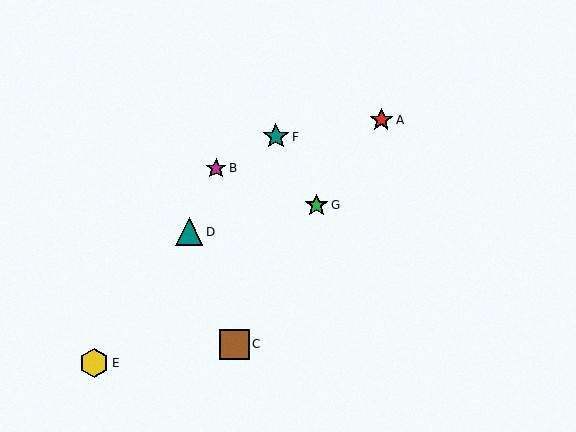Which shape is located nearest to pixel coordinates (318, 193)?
The green star (labeled G) at (317, 205) is nearest to that location.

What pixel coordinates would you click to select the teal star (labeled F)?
Click at (276, 137) to select the teal star F.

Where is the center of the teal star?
The center of the teal star is at (276, 137).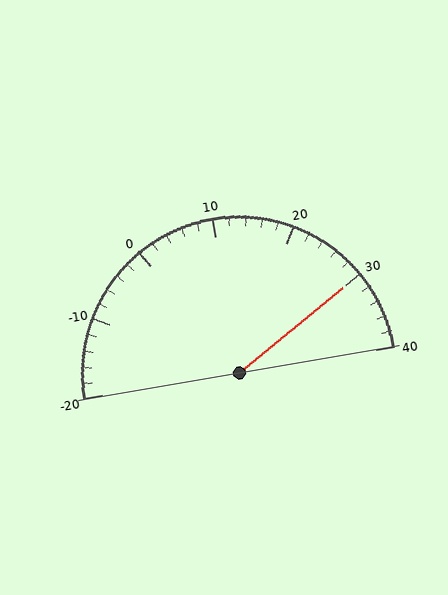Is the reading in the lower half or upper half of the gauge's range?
The reading is in the upper half of the range (-20 to 40).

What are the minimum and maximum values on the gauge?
The gauge ranges from -20 to 40.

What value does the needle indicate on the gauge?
The needle indicates approximately 30.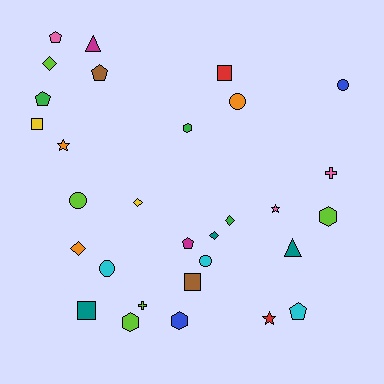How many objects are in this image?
There are 30 objects.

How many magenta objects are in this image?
There are 2 magenta objects.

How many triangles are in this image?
There are 2 triangles.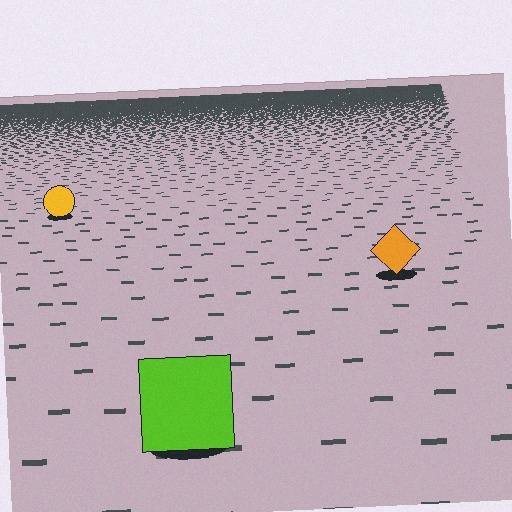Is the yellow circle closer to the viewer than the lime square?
No. The lime square is closer — you can tell from the texture gradient: the ground texture is coarser near it.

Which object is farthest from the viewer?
The yellow circle is farthest from the viewer. It appears smaller and the ground texture around it is denser.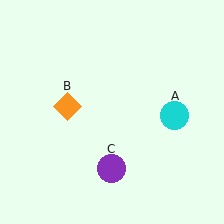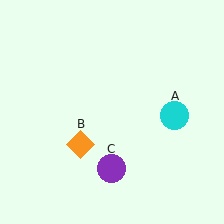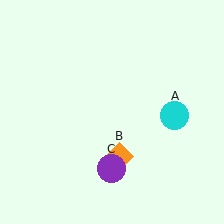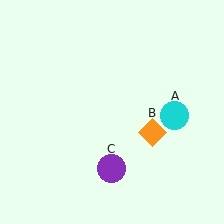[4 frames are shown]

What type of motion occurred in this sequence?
The orange diamond (object B) rotated counterclockwise around the center of the scene.